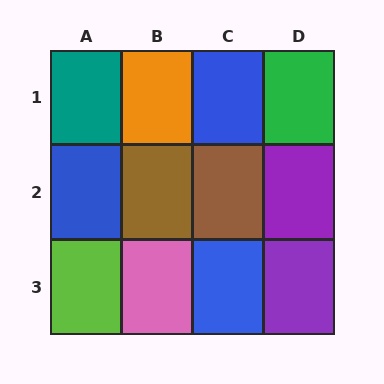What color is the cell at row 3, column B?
Pink.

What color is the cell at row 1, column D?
Green.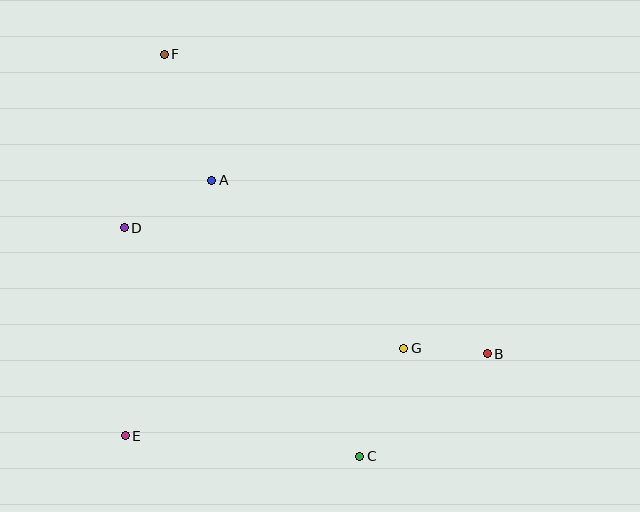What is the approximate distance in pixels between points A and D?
The distance between A and D is approximately 100 pixels.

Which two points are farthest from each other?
Points C and F are farthest from each other.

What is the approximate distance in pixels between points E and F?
The distance between E and F is approximately 383 pixels.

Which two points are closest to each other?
Points B and G are closest to each other.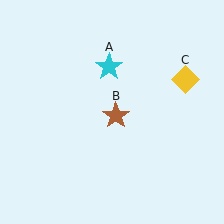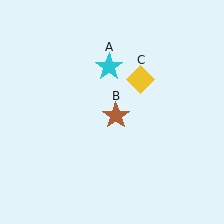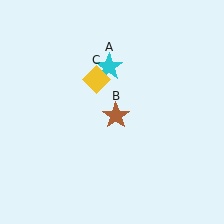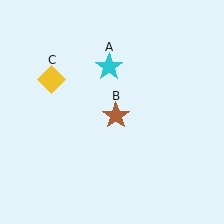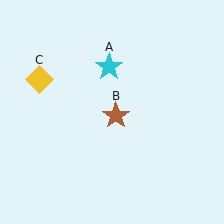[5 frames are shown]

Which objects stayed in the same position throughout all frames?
Cyan star (object A) and brown star (object B) remained stationary.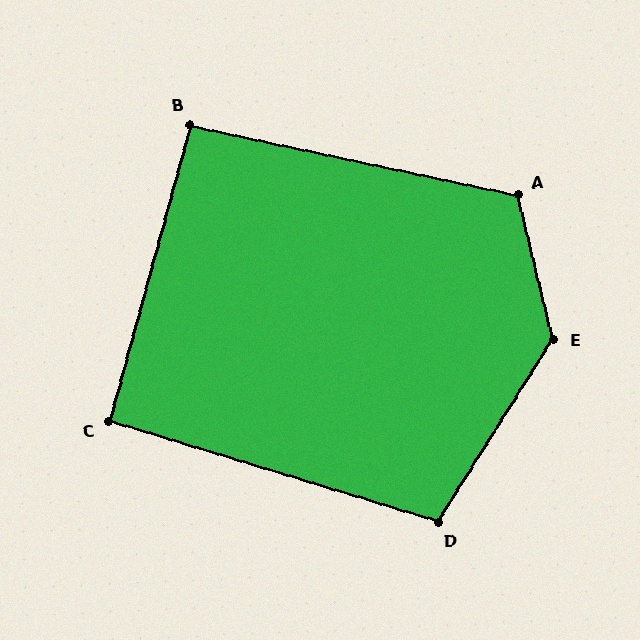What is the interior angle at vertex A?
Approximately 116 degrees (obtuse).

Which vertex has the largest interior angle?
E, at approximately 134 degrees.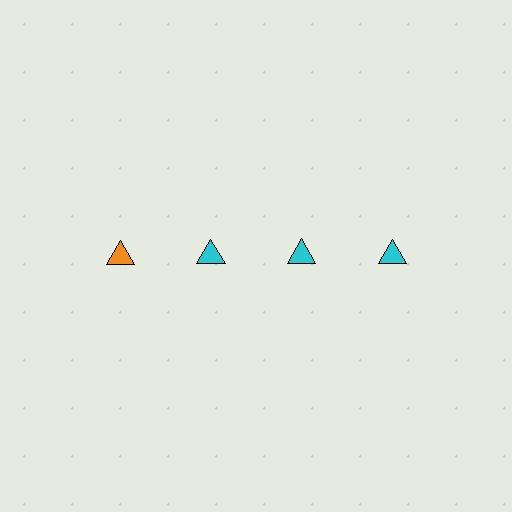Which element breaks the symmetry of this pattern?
The orange triangle in the top row, leftmost column breaks the symmetry. All other shapes are cyan triangles.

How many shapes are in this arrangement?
There are 4 shapes arranged in a grid pattern.